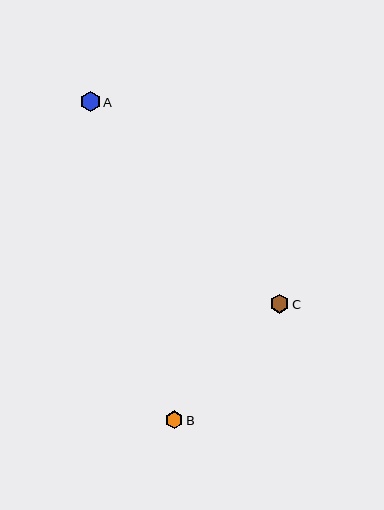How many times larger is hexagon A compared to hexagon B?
Hexagon A is approximately 1.1 times the size of hexagon B.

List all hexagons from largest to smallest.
From largest to smallest: A, C, B.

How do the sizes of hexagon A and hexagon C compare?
Hexagon A and hexagon C are approximately the same size.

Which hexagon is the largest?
Hexagon A is the largest with a size of approximately 21 pixels.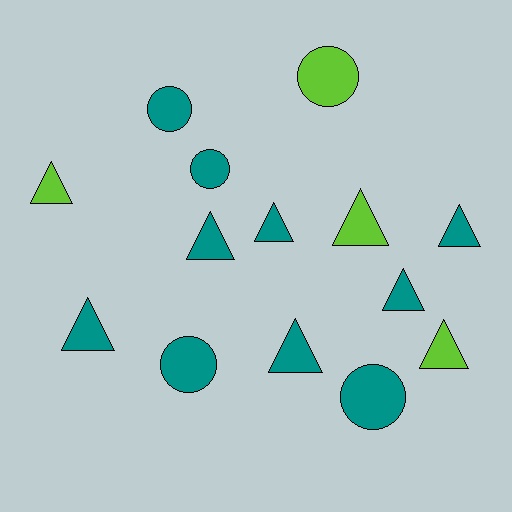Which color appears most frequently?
Teal, with 10 objects.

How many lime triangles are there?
There are 3 lime triangles.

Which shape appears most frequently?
Triangle, with 9 objects.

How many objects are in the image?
There are 14 objects.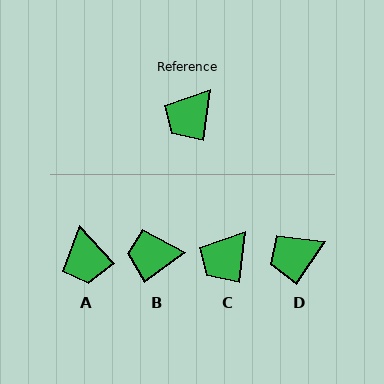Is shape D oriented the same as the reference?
No, it is off by about 26 degrees.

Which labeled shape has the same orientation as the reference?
C.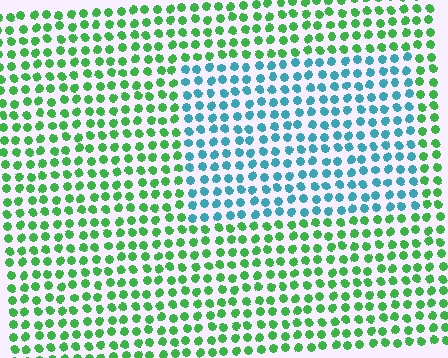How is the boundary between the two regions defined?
The boundary is defined purely by a slight shift in hue (about 62 degrees). Spacing, size, and orientation are identical on both sides.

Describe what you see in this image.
The image is filled with small green elements in a uniform arrangement. A rectangle-shaped region is visible where the elements are tinted to a slightly different hue, forming a subtle color boundary.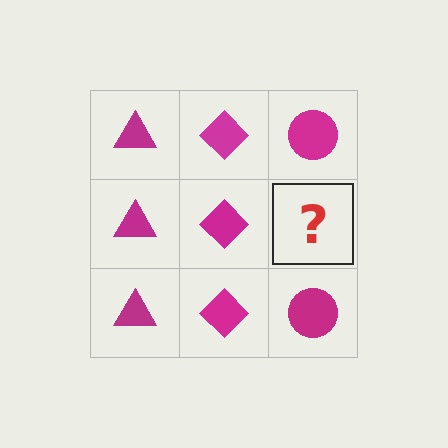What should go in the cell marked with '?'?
The missing cell should contain a magenta circle.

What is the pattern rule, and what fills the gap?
The rule is that each column has a consistent shape. The gap should be filled with a magenta circle.